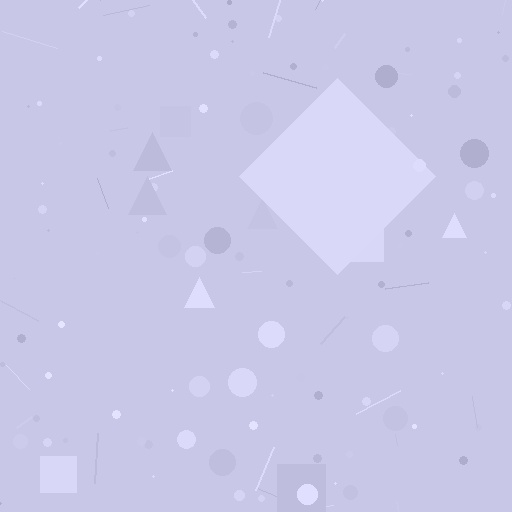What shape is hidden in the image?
A diamond is hidden in the image.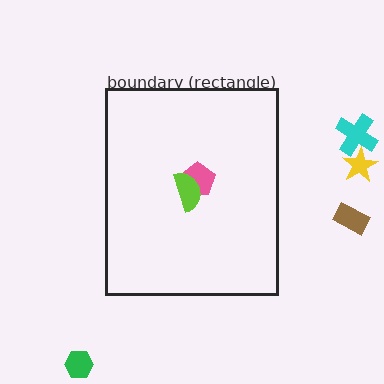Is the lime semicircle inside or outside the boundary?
Inside.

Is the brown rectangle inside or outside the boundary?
Outside.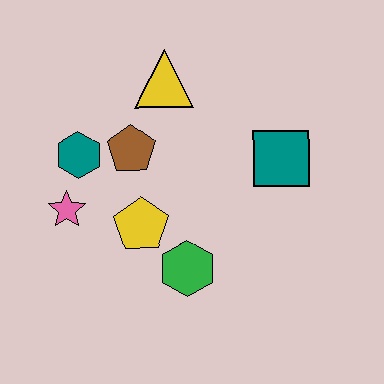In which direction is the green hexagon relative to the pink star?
The green hexagon is to the right of the pink star.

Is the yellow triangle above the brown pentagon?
Yes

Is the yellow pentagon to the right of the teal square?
No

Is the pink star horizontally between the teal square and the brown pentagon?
No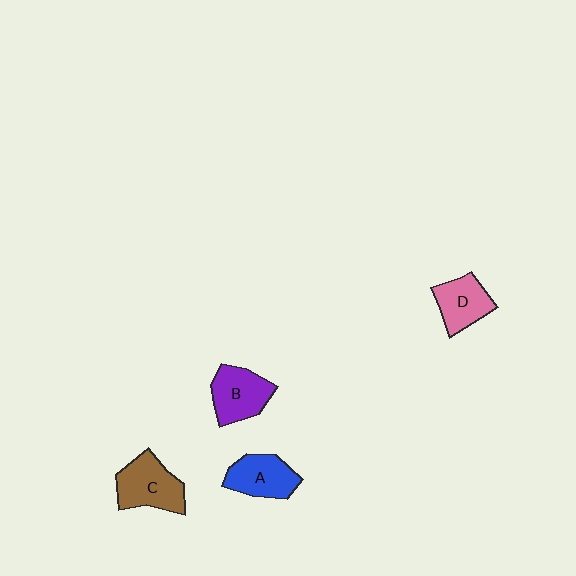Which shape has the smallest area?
Shape D (pink).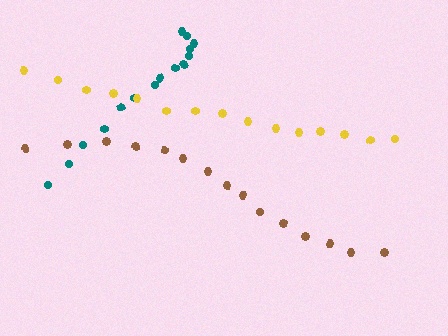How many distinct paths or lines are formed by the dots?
There are 3 distinct paths.